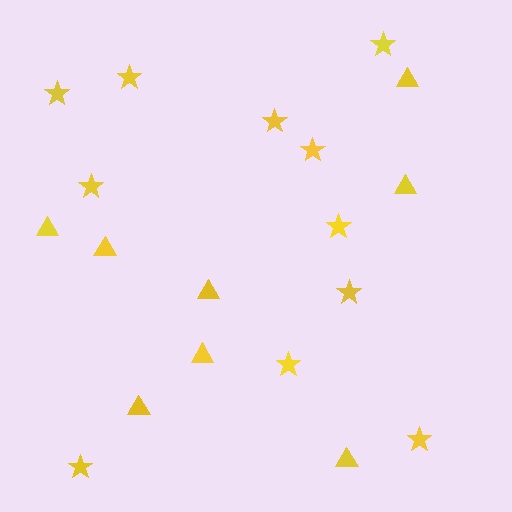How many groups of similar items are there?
There are 2 groups: one group of stars (11) and one group of triangles (8).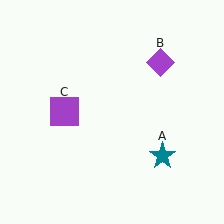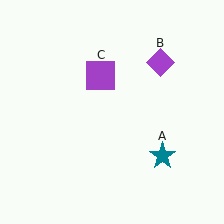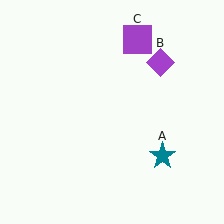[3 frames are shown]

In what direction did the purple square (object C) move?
The purple square (object C) moved up and to the right.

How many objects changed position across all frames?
1 object changed position: purple square (object C).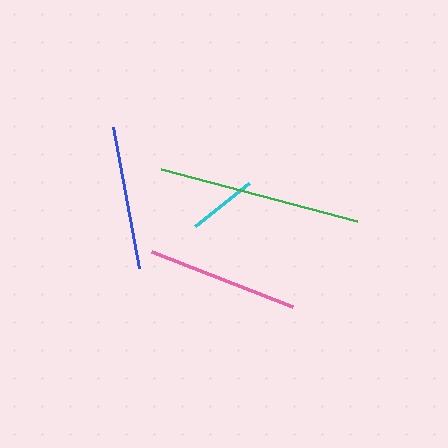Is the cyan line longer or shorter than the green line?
The green line is longer than the cyan line.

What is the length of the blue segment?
The blue segment is approximately 143 pixels long.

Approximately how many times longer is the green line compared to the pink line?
The green line is approximately 1.3 times the length of the pink line.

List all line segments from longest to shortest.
From longest to shortest: green, pink, blue, cyan.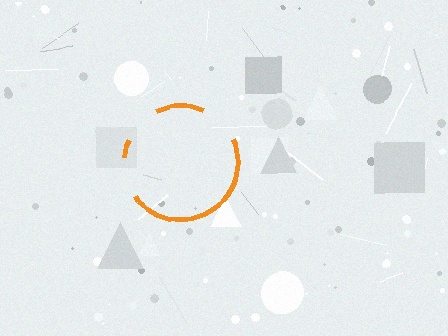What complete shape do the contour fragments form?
The contour fragments form a circle.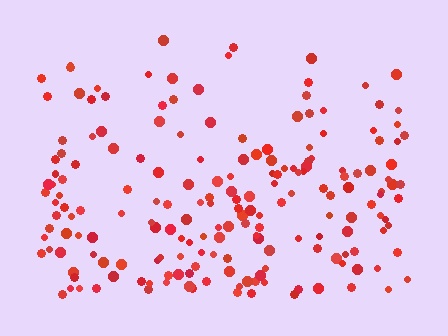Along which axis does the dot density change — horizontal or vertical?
Vertical.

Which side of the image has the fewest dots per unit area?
The top.